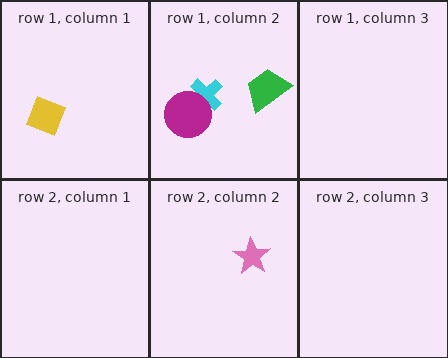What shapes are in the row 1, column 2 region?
The cyan cross, the green trapezoid, the magenta circle.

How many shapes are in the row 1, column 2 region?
3.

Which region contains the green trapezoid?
The row 1, column 2 region.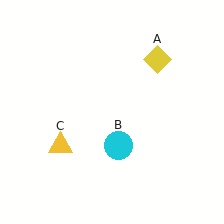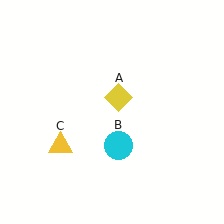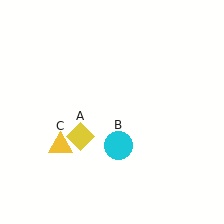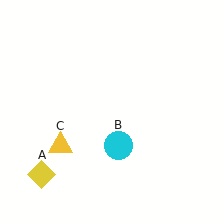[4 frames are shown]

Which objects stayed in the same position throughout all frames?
Cyan circle (object B) and yellow triangle (object C) remained stationary.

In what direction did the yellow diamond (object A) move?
The yellow diamond (object A) moved down and to the left.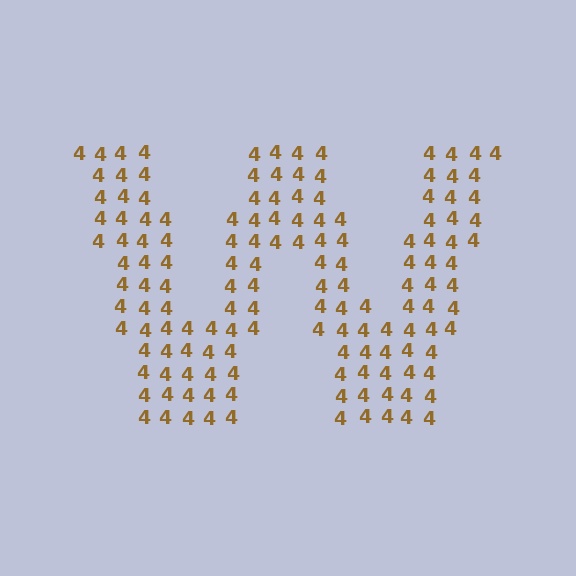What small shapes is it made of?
It is made of small digit 4's.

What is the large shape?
The large shape is the letter W.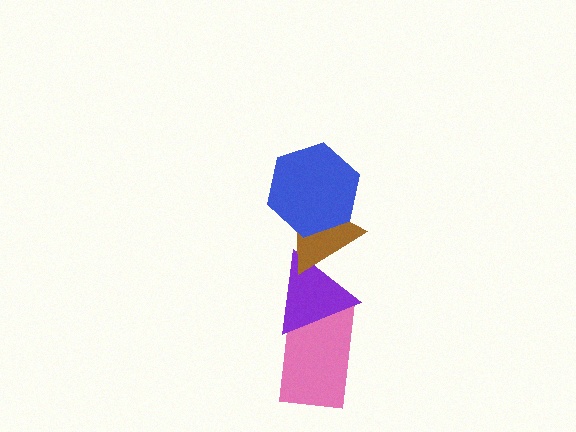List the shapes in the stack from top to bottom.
From top to bottom: the blue hexagon, the brown triangle, the purple triangle, the pink rectangle.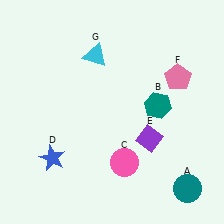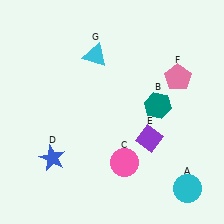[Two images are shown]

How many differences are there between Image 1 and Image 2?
There is 1 difference between the two images.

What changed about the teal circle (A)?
In Image 1, A is teal. In Image 2, it changed to cyan.